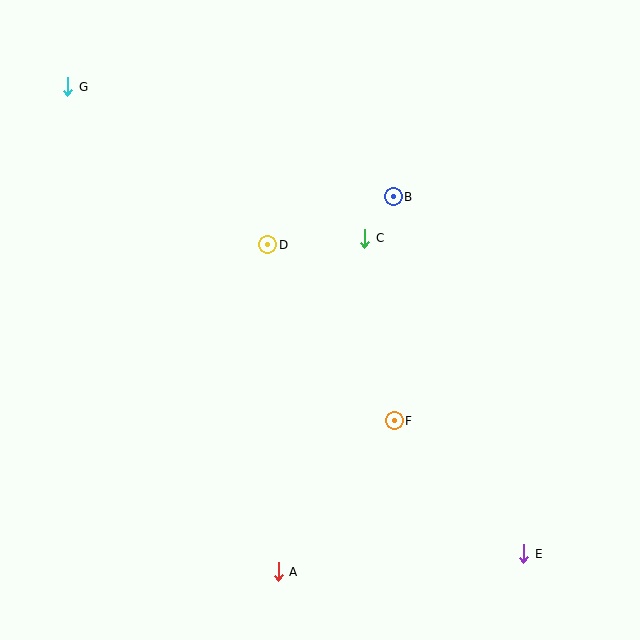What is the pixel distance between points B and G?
The distance between B and G is 344 pixels.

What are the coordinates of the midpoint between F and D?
The midpoint between F and D is at (331, 333).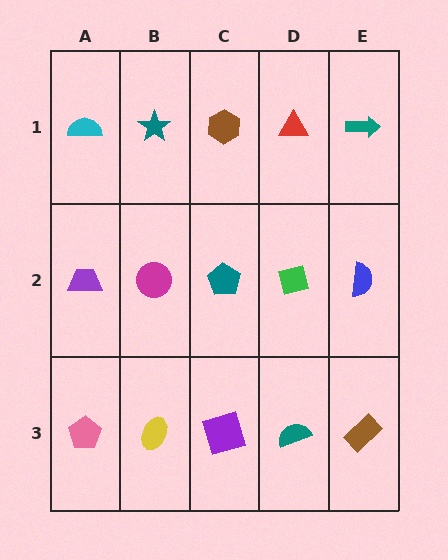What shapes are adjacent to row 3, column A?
A purple trapezoid (row 2, column A), a yellow ellipse (row 3, column B).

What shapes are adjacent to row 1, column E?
A blue semicircle (row 2, column E), a red triangle (row 1, column D).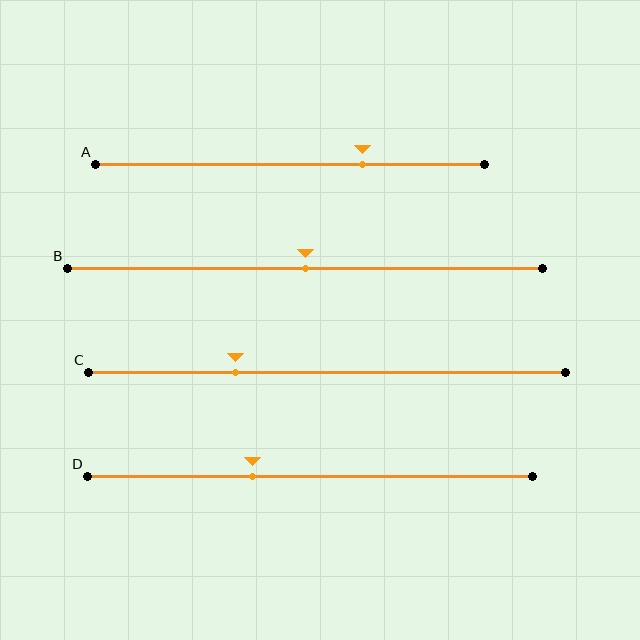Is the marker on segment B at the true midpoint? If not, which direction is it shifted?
Yes, the marker on segment B is at the true midpoint.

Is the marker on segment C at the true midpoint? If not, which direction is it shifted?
No, the marker on segment C is shifted to the left by about 19% of the segment length.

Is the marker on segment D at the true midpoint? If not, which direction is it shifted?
No, the marker on segment D is shifted to the left by about 13% of the segment length.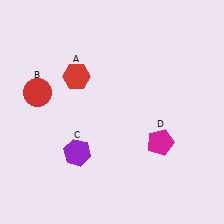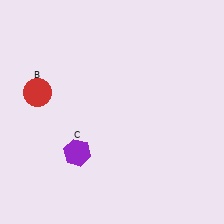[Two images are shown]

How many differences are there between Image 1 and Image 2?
There are 2 differences between the two images.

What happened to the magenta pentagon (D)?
The magenta pentagon (D) was removed in Image 2. It was in the bottom-right area of Image 1.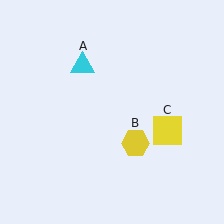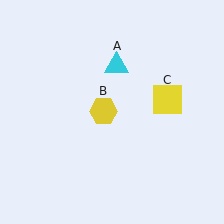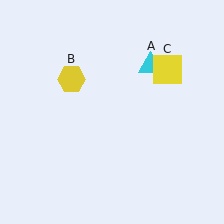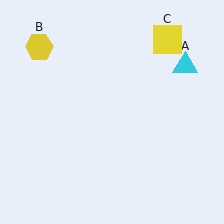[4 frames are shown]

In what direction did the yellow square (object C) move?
The yellow square (object C) moved up.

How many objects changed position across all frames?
3 objects changed position: cyan triangle (object A), yellow hexagon (object B), yellow square (object C).